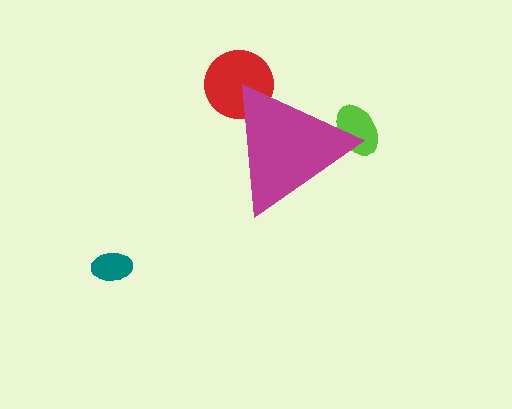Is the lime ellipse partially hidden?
Yes, the lime ellipse is partially hidden behind the magenta triangle.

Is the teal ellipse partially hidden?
No, the teal ellipse is fully visible.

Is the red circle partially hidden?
Yes, the red circle is partially hidden behind the magenta triangle.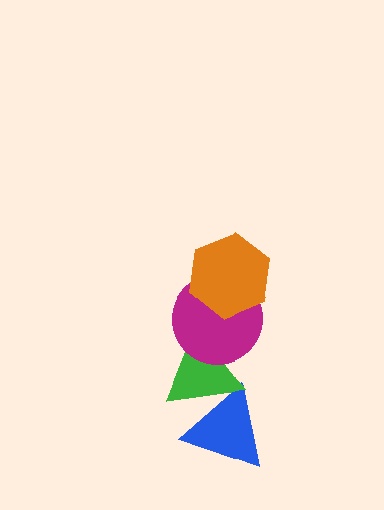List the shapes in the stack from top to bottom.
From top to bottom: the orange hexagon, the magenta circle, the green triangle, the blue triangle.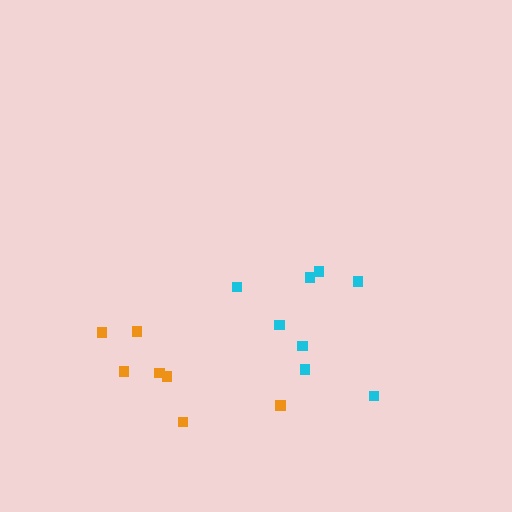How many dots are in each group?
Group 1: 7 dots, Group 2: 8 dots (15 total).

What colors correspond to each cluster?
The clusters are colored: orange, cyan.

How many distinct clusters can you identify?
There are 2 distinct clusters.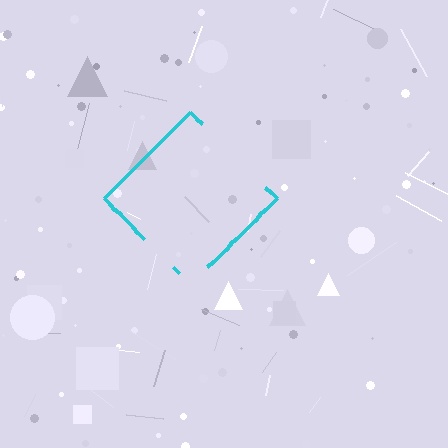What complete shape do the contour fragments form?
The contour fragments form a diamond.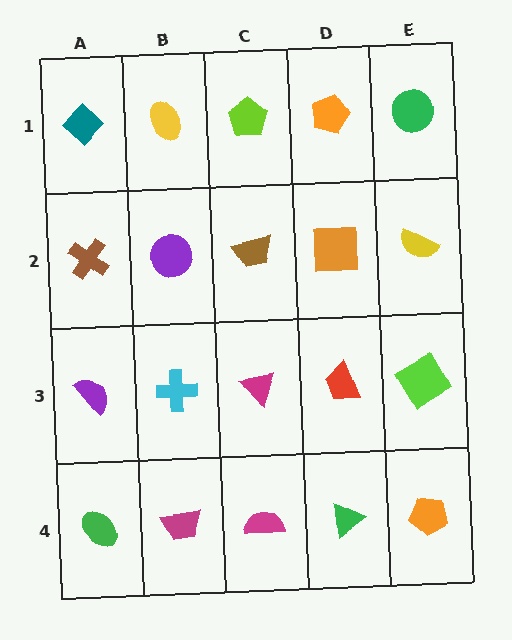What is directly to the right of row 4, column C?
A green triangle.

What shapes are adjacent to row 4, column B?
A cyan cross (row 3, column B), a green ellipse (row 4, column A), a magenta semicircle (row 4, column C).